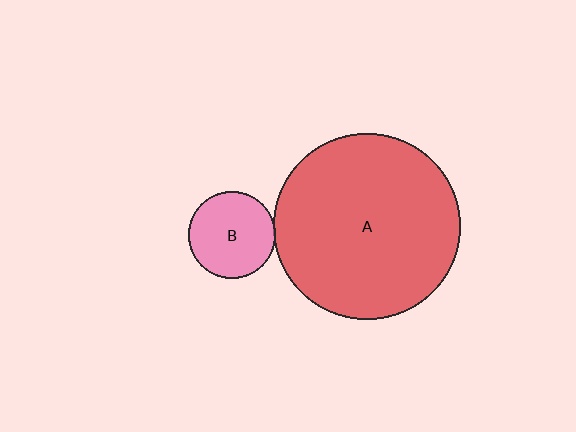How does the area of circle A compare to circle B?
Approximately 4.6 times.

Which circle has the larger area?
Circle A (red).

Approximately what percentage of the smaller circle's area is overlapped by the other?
Approximately 5%.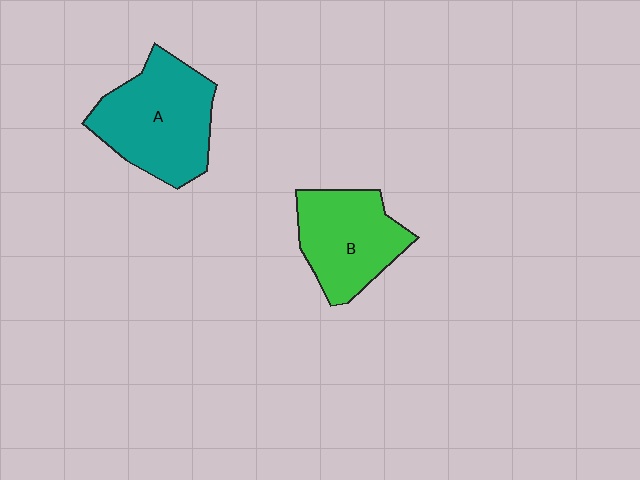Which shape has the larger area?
Shape A (teal).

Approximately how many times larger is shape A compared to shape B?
Approximately 1.2 times.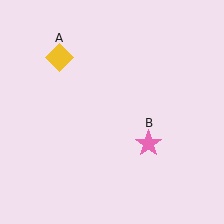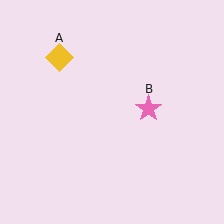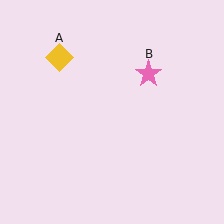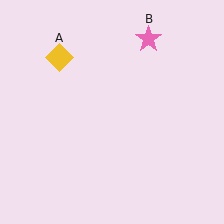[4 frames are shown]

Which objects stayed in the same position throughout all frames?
Yellow diamond (object A) remained stationary.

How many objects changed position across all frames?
1 object changed position: pink star (object B).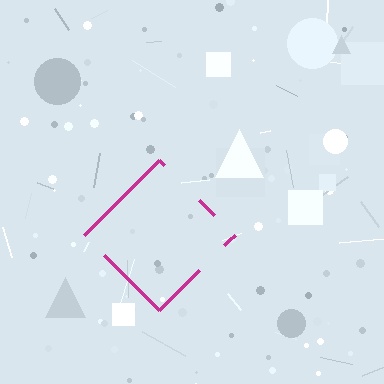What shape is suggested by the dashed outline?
The dashed outline suggests a diamond.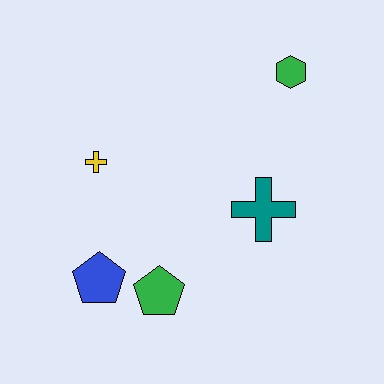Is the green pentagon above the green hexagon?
No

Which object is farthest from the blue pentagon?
The green hexagon is farthest from the blue pentagon.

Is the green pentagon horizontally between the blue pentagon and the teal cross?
Yes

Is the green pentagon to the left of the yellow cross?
No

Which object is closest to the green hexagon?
The teal cross is closest to the green hexagon.